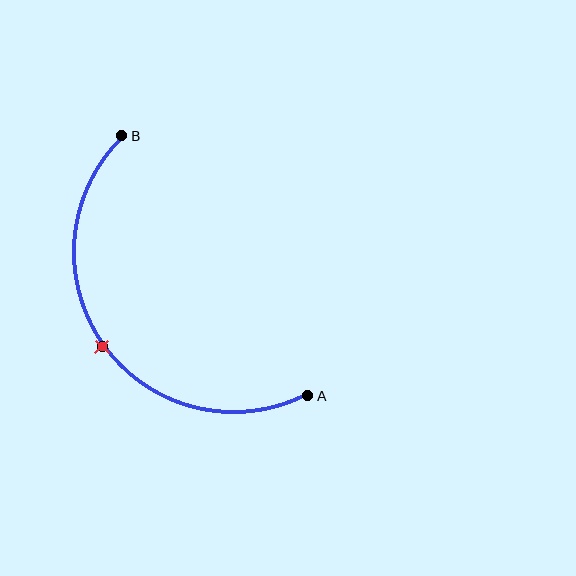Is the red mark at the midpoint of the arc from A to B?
Yes. The red mark lies on the arc at equal arc-length from both A and B — it is the arc midpoint.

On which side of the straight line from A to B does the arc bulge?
The arc bulges below and to the left of the straight line connecting A and B.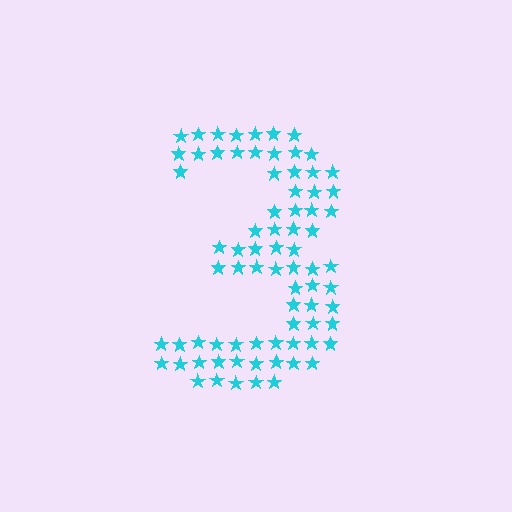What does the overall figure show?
The overall figure shows the digit 3.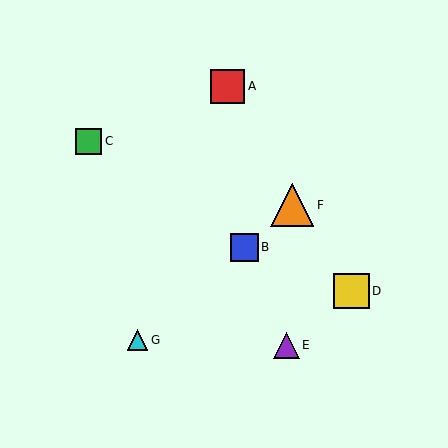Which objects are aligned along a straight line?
Objects B, F, G are aligned along a straight line.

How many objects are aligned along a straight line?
3 objects (B, F, G) are aligned along a straight line.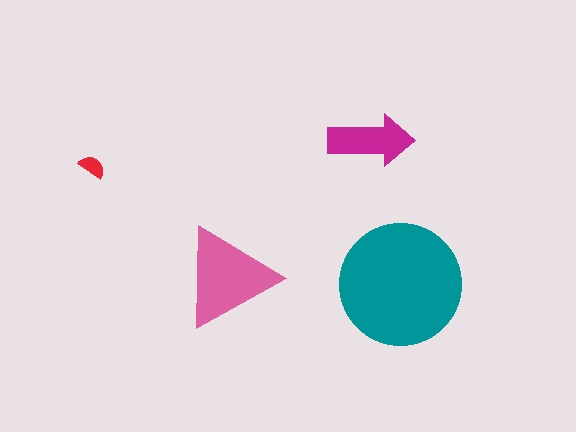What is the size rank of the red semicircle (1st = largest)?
4th.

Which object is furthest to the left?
The red semicircle is leftmost.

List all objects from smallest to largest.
The red semicircle, the magenta arrow, the pink triangle, the teal circle.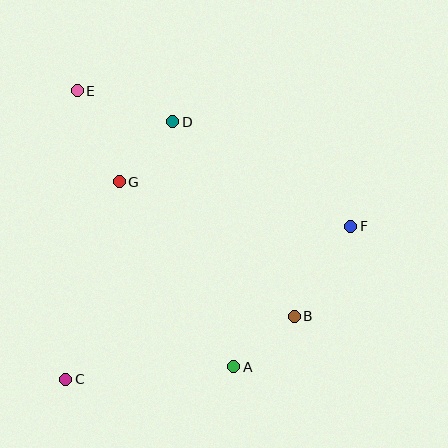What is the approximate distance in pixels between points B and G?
The distance between B and G is approximately 221 pixels.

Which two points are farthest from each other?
Points C and F are farthest from each other.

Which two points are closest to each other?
Points A and B are closest to each other.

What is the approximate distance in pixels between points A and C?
The distance between A and C is approximately 168 pixels.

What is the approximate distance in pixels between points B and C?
The distance between B and C is approximately 237 pixels.